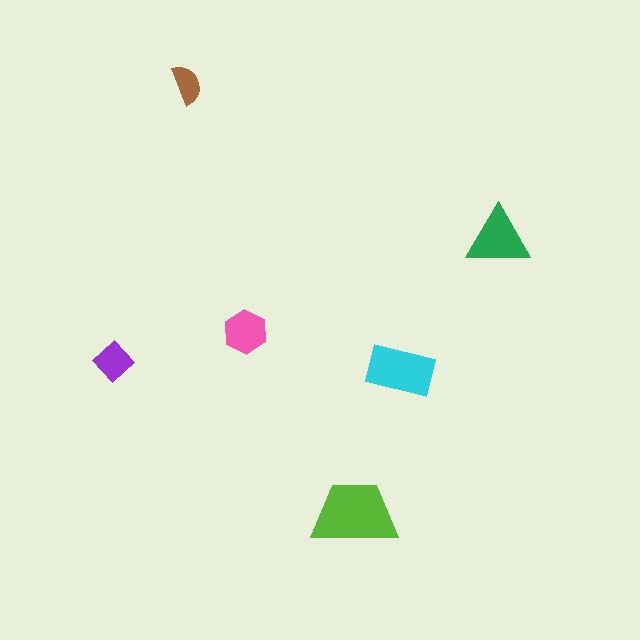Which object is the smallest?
The brown semicircle.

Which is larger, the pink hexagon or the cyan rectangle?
The cyan rectangle.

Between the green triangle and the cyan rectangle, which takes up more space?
The cyan rectangle.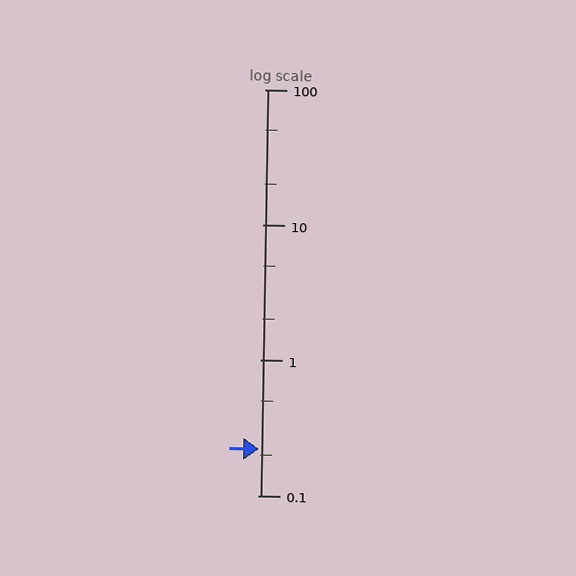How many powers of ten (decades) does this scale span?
The scale spans 3 decades, from 0.1 to 100.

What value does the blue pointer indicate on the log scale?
The pointer indicates approximately 0.22.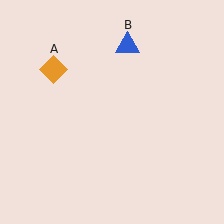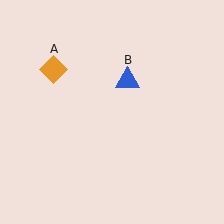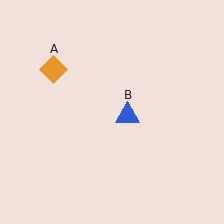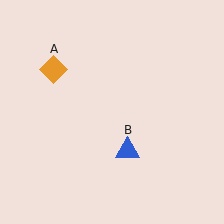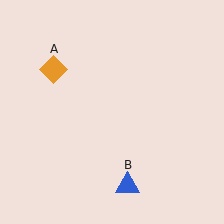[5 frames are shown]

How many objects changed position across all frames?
1 object changed position: blue triangle (object B).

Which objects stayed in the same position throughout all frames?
Orange diamond (object A) remained stationary.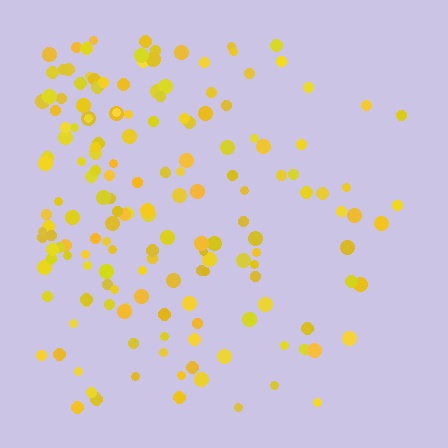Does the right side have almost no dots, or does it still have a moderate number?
Still a moderate number, just noticeably fewer than the left.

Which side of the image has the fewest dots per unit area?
The right.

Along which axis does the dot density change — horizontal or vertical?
Horizontal.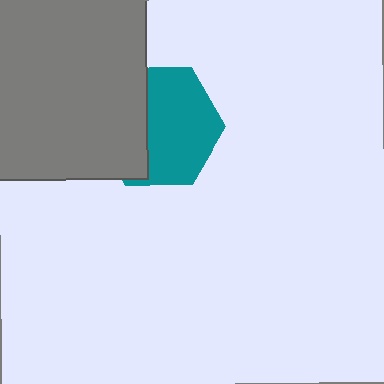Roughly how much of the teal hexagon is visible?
About half of it is visible (roughly 61%).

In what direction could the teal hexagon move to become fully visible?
The teal hexagon could move right. That would shift it out from behind the gray rectangle entirely.